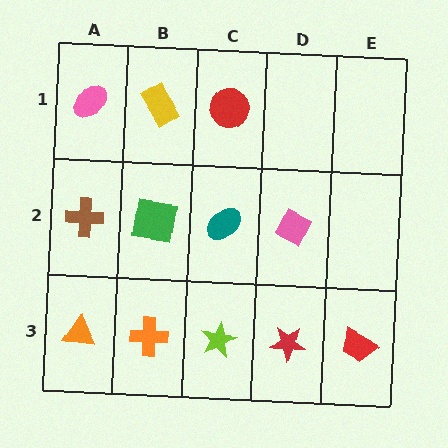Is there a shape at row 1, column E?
No, that cell is empty.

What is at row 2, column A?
A brown cross.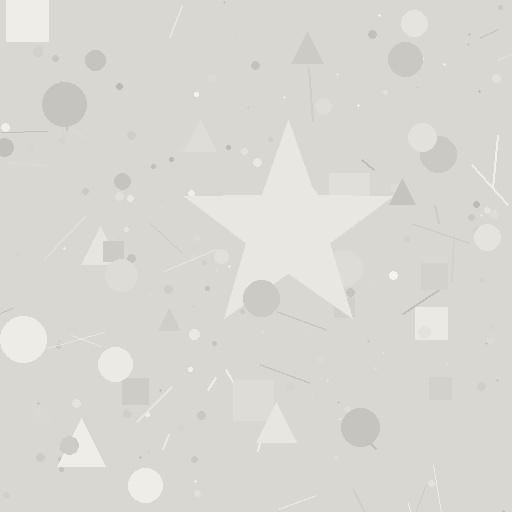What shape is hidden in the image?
A star is hidden in the image.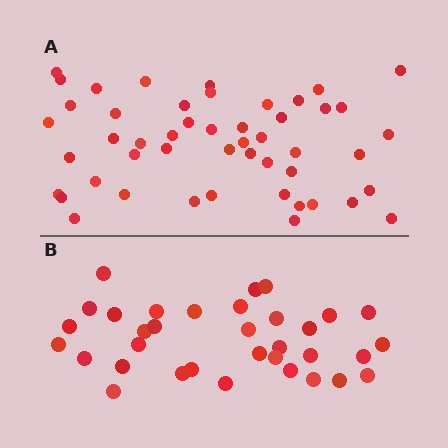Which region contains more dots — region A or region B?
Region A (the top region) has more dots.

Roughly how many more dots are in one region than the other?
Region A has approximately 15 more dots than region B.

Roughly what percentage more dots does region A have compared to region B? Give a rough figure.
About 45% more.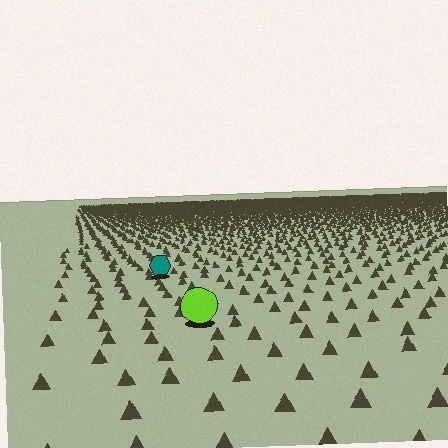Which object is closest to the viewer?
The lime circle is closest. The texture marks near it are larger and more spread out.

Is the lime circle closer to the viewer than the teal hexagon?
Yes. The lime circle is closer — you can tell from the texture gradient: the ground texture is coarser near it.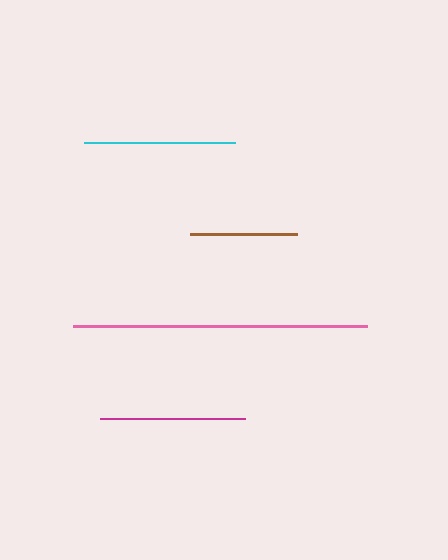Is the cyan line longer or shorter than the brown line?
The cyan line is longer than the brown line.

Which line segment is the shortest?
The brown line is the shortest at approximately 106 pixels.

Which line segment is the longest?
The pink line is the longest at approximately 293 pixels.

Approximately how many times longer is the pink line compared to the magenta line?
The pink line is approximately 2.0 times the length of the magenta line.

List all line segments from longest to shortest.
From longest to shortest: pink, cyan, magenta, brown.